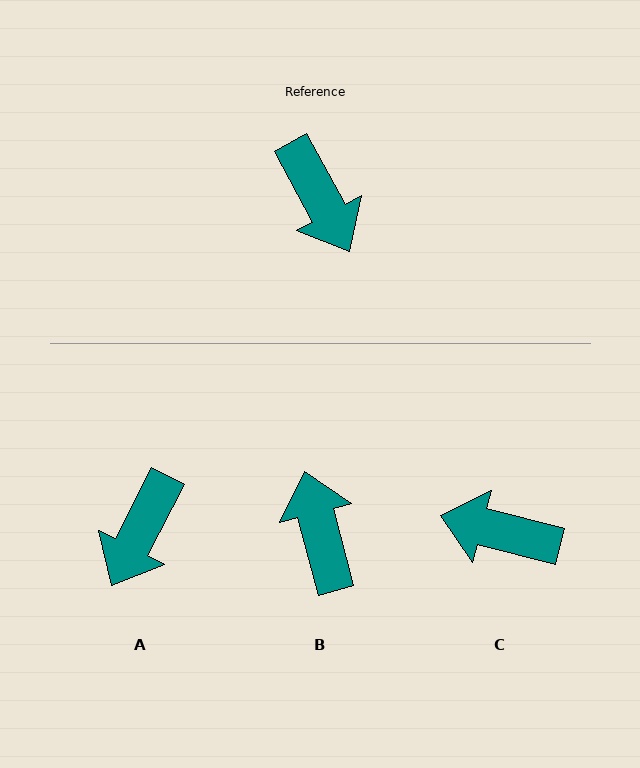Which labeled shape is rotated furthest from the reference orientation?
B, about 166 degrees away.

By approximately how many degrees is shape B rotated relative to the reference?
Approximately 166 degrees counter-clockwise.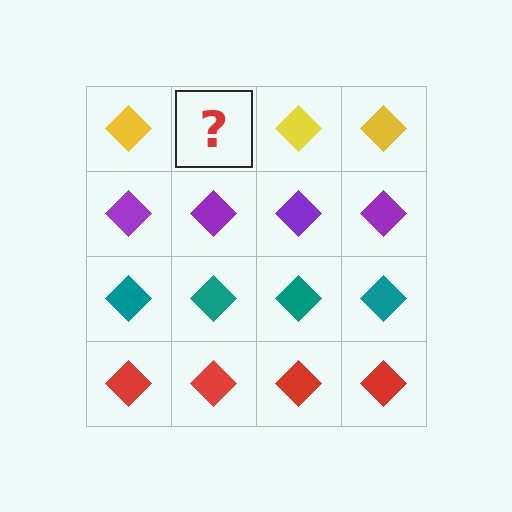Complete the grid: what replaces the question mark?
The question mark should be replaced with a yellow diamond.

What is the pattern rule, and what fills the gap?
The rule is that each row has a consistent color. The gap should be filled with a yellow diamond.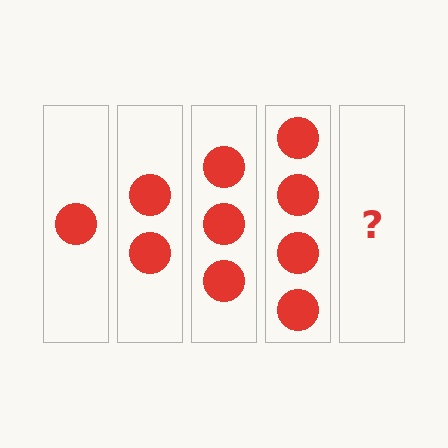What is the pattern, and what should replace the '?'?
The pattern is that each step adds one more circle. The '?' should be 5 circles.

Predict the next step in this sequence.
The next step is 5 circles.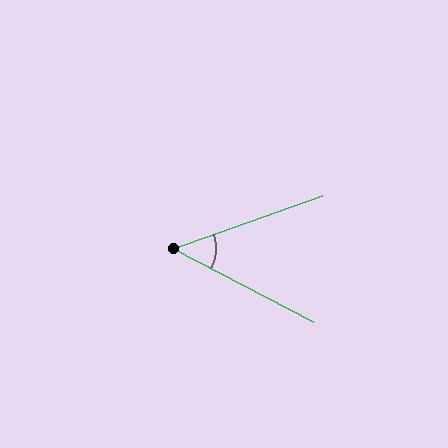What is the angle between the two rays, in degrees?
Approximately 47 degrees.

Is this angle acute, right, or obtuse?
It is acute.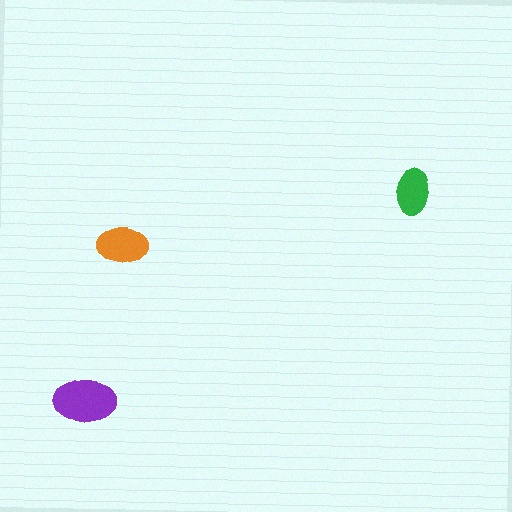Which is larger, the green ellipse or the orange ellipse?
The orange one.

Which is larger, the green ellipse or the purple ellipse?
The purple one.